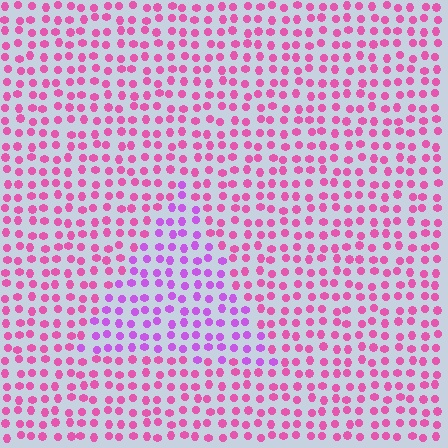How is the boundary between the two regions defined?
The boundary is defined purely by a slight shift in hue (about 35 degrees). Spacing, size, and orientation are identical on both sides.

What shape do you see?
I see a triangle.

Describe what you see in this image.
The image is filled with small pink elements in a uniform arrangement. A triangle-shaped region is visible where the elements are tinted to a slightly different hue, forming a subtle color boundary.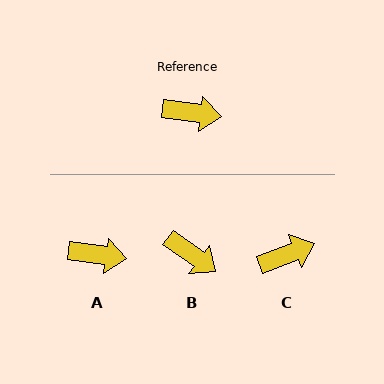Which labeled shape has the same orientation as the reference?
A.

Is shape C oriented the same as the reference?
No, it is off by about 28 degrees.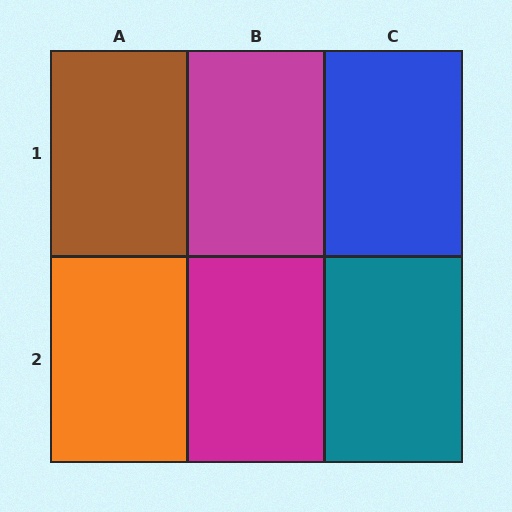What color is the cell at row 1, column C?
Blue.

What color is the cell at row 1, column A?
Brown.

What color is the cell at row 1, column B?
Magenta.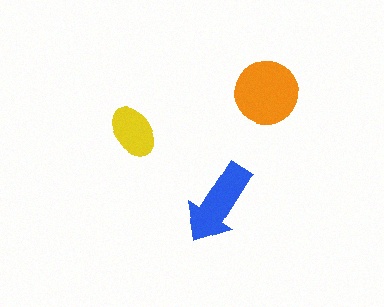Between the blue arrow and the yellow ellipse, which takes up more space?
The blue arrow.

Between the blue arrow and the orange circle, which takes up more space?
The orange circle.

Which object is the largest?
The orange circle.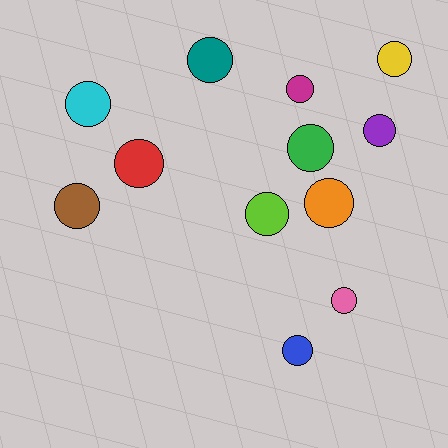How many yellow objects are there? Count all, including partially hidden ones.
There is 1 yellow object.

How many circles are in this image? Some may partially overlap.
There are 12 circles.